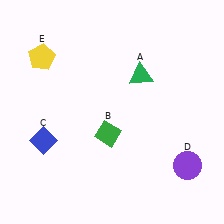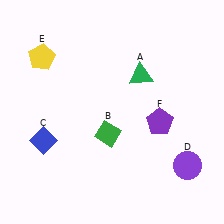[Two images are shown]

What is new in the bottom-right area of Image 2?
A purple pentagon (F) was added in the bottom-right area of Image 2.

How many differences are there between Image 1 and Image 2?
There is 1 difference between the two images.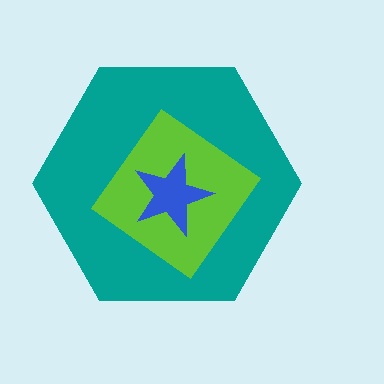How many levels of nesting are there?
3.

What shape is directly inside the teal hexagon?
The lime diamond.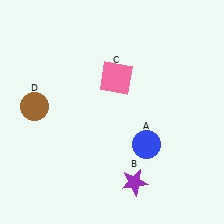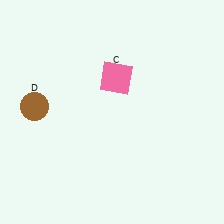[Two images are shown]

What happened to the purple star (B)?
The purple star (B) was removed in Image 2. It was in the bottom-right area of Image 1.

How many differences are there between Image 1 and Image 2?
There are 2 differences between the two images.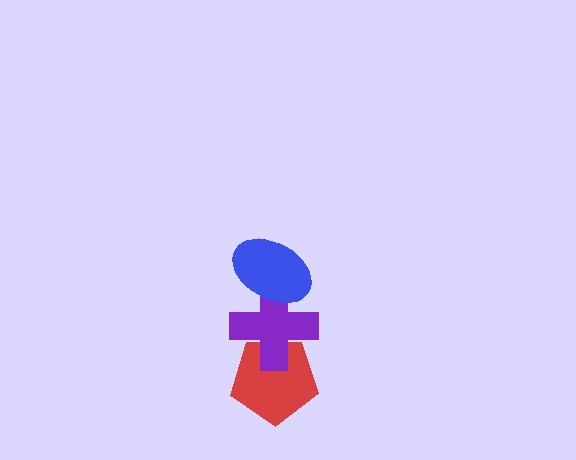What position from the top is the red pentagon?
The red pentagon is 3rd from the top.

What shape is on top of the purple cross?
The blue ellipse is on top of the purple cross.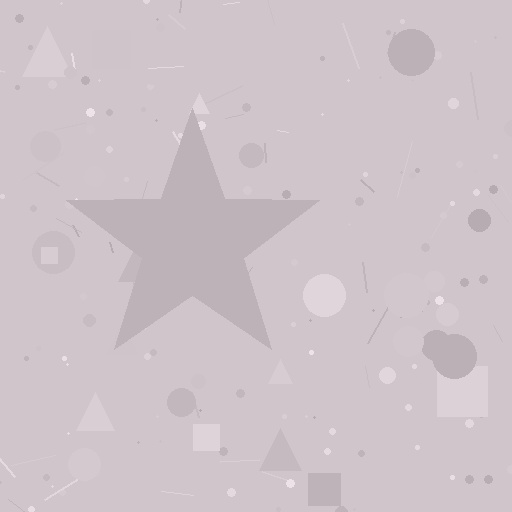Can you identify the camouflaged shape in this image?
The camouflaged shape is a star.